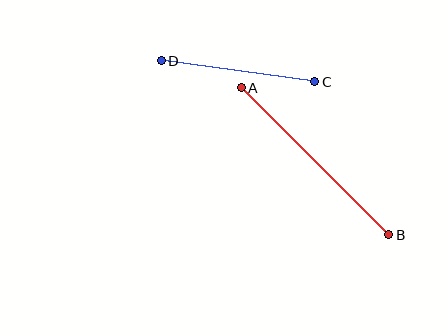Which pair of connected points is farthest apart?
Points A and B are farthest apart.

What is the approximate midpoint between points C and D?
The midpoint is at approximately (238, 71) pixels.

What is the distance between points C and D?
The distance is approximately 155 pixels.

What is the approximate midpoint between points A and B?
The midpoint is at approximately (315, 161) pixels.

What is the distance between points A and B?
The distance is approximately 208 pixels.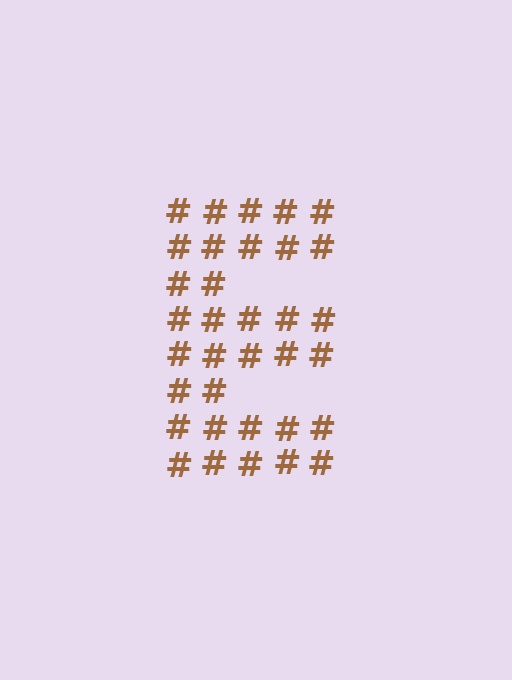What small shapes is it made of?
It is made of small hash symbols.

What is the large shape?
The large shape is the letter E.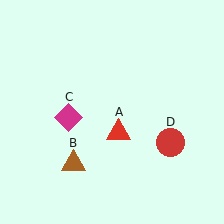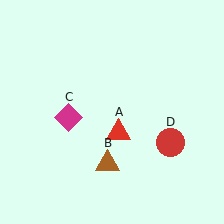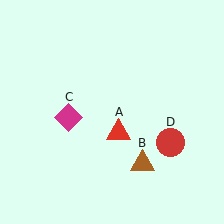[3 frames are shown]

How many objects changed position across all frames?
1 object changed position: brown triangle (object B).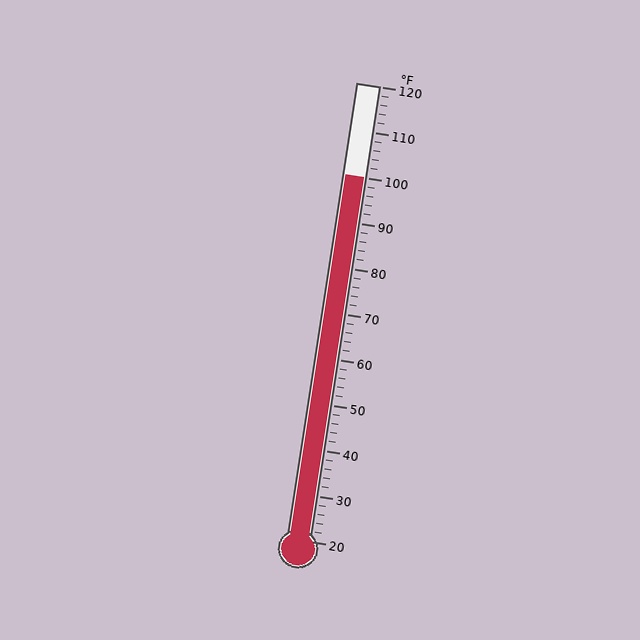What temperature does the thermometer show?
The thermometer shows approximately 100°F.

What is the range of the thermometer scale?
The thermometer scale ranges from 20°F to 120°F.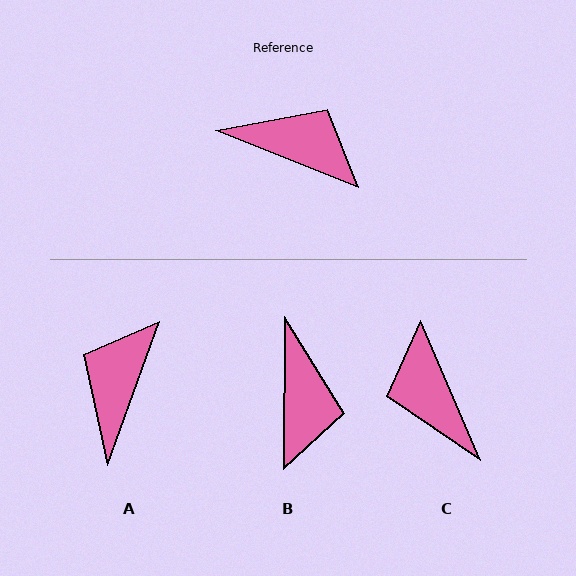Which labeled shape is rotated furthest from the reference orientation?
C, about 135 degrees away.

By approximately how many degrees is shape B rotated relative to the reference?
Approximately 69 degrees clockwise.